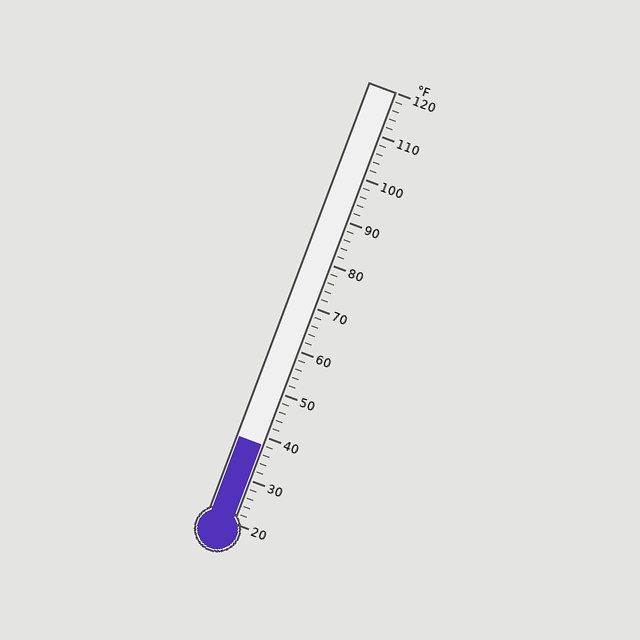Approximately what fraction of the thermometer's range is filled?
The thermometer is filled to approximately 20% of its range.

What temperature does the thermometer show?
The thermometer shows approximately 38°F.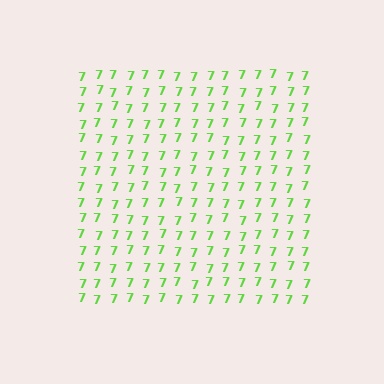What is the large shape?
The large shape is a square.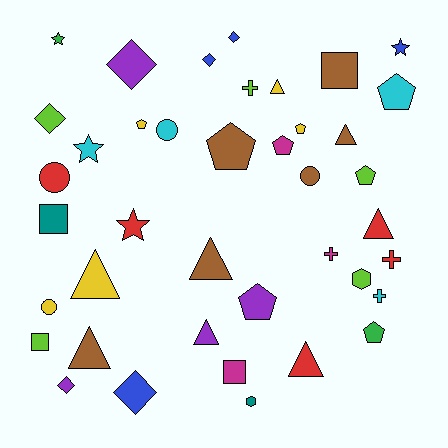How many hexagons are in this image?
There are 2 hexagons.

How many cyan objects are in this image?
There are 4 cyan objects.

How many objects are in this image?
There are 40 objects.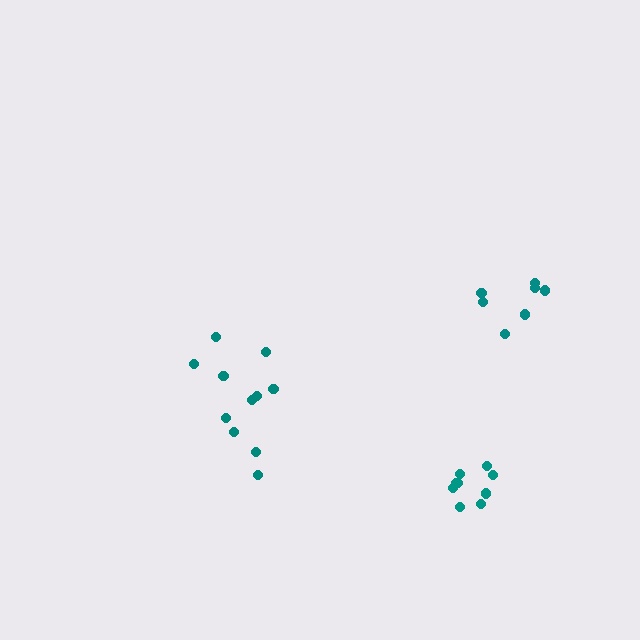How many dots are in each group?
Group 1: 11 dots, Group 2: 7 dots, Group 3: 9 dots (27 total).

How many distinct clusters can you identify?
There are 3 distinct clusters.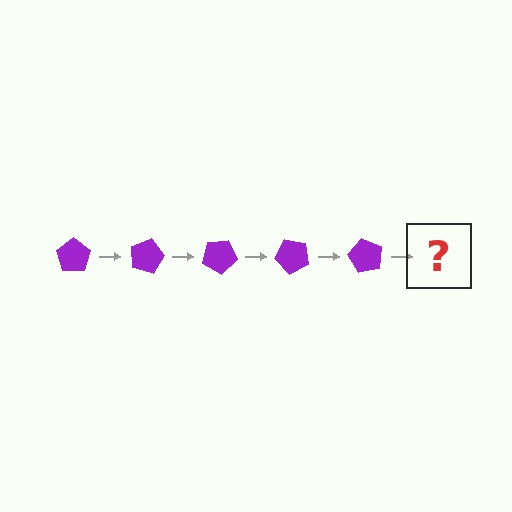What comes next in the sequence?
The next element should be a purple pentagon rotated 75 degrees.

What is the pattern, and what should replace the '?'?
The pattern is that the pentagon rotates 15 degrees each step. The '?' should be a purple pentagon rotated 75 degrees.